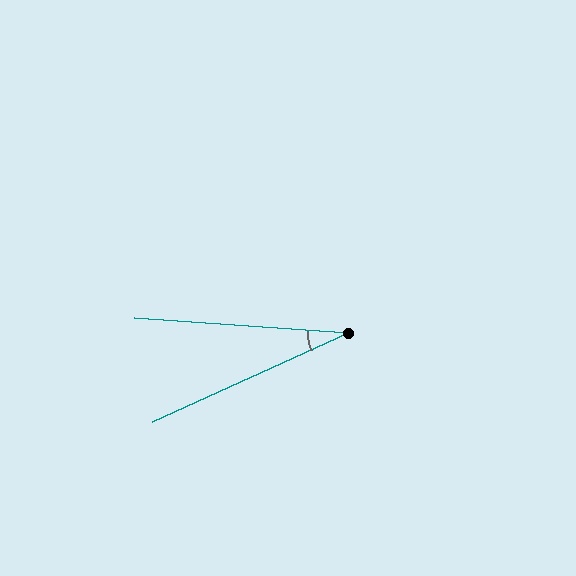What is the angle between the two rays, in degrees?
Approximately 29 degrees.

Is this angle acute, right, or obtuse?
It is acute.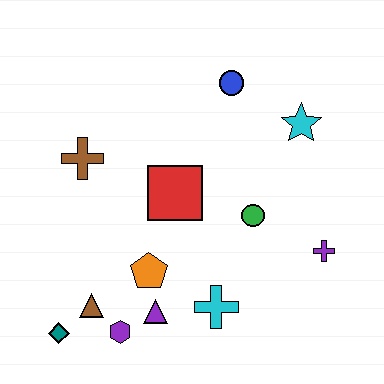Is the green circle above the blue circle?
No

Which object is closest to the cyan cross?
The purple triangle is closest to the cyan cross.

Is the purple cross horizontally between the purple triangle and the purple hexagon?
No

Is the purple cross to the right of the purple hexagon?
Yes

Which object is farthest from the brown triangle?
The cyan star is farthest from the brown triangle.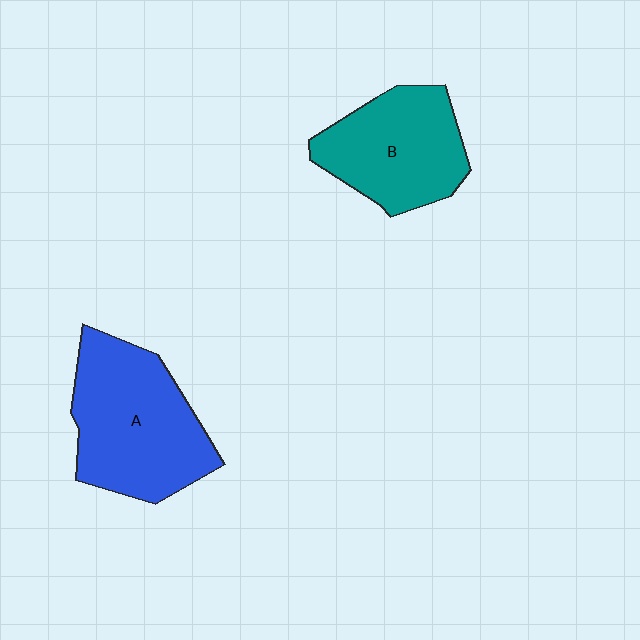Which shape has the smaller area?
Shape B (teal).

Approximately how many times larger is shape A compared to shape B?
Approximately 1.2 times.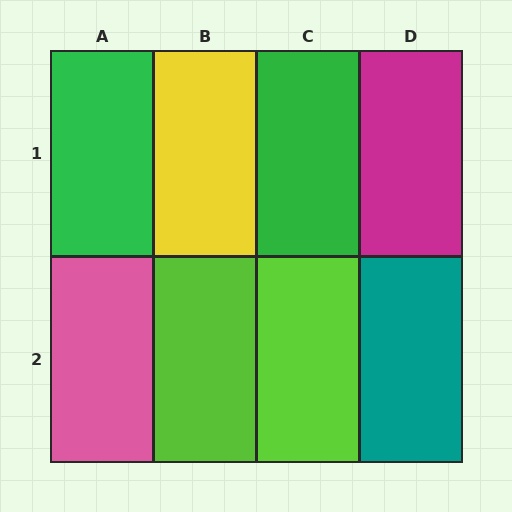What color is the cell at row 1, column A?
Green.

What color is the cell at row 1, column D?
Magenta.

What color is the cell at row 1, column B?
Yellow.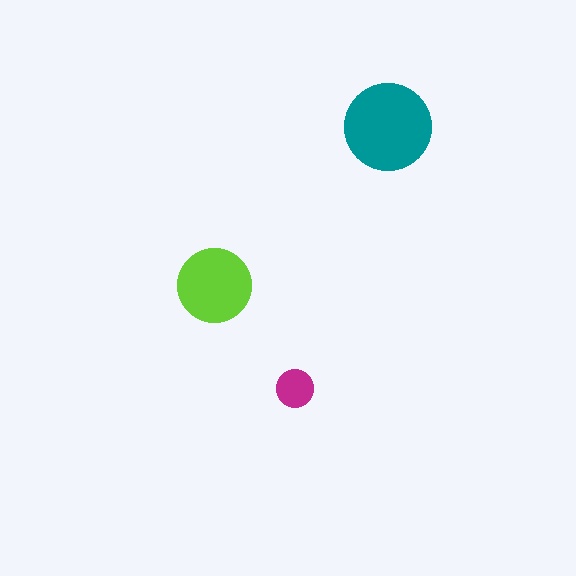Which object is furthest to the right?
The teal circle is rightmost.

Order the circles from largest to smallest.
the teal one, the lime one, the magenta one.